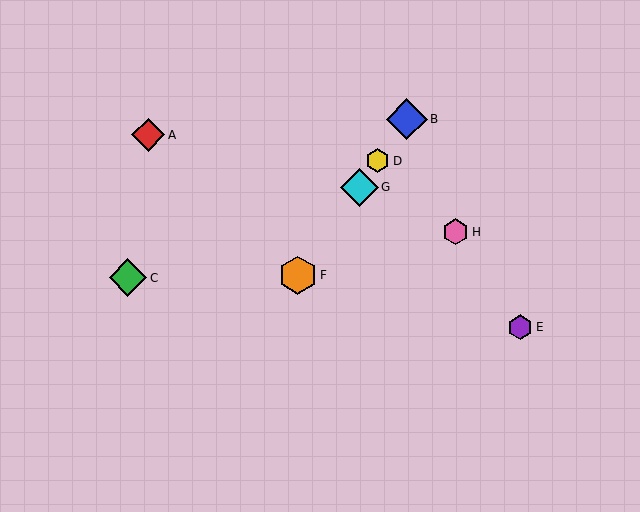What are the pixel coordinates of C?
Object C is at (128, 278).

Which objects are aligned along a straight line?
Objects B, D, F, G are aligned along a straight line.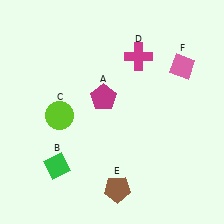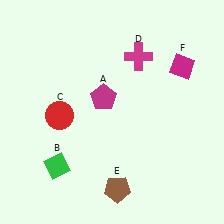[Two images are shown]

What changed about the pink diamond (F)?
In Image 1, F is pink. In Image 2, it changed to magenta.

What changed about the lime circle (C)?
In Image 1, C is lime. In Image 2, it changed to red.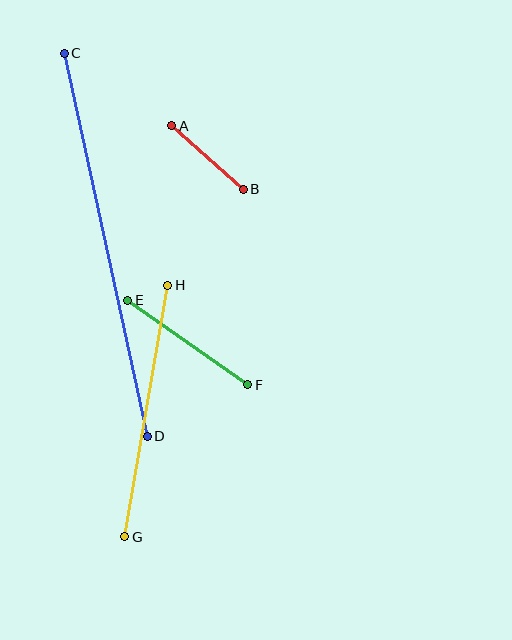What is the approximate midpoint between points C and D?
The midpoint is at approximately (106, 245) pixels.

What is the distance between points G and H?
The distance is approximately 255 pixels.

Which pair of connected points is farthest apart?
Points C and D are farthest apart.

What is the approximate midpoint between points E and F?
The midpoint is at approximately (188, 343) pixels.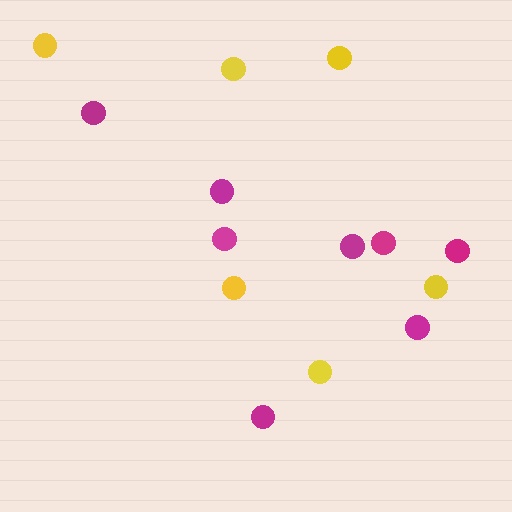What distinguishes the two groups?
There are 2 groups: one group of magenta circles (8) and one group of yellow circles (6).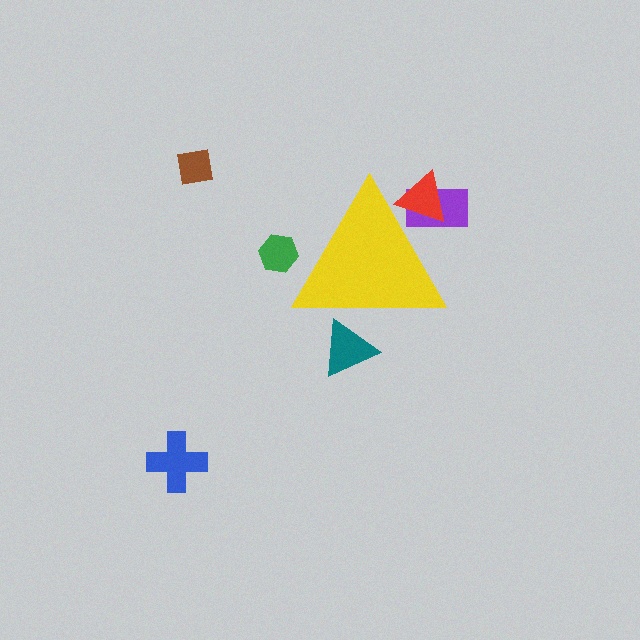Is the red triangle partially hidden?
Yes, the red triangle is partially hidden behind the yellow triangle.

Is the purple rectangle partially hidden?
Yes, the purple rectangle is partially hidden behind the yellow triangle.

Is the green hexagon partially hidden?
Yes, the green hexagon is partially hidden behind the yellow triangle.